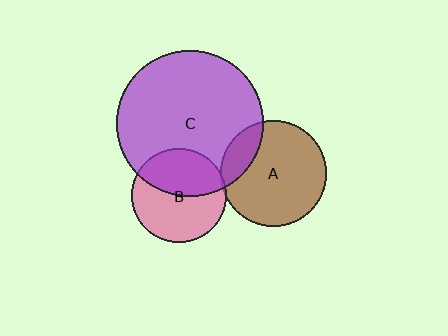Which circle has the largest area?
Circle C (purple).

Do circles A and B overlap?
Yes.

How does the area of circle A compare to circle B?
Approximately 1.3 times.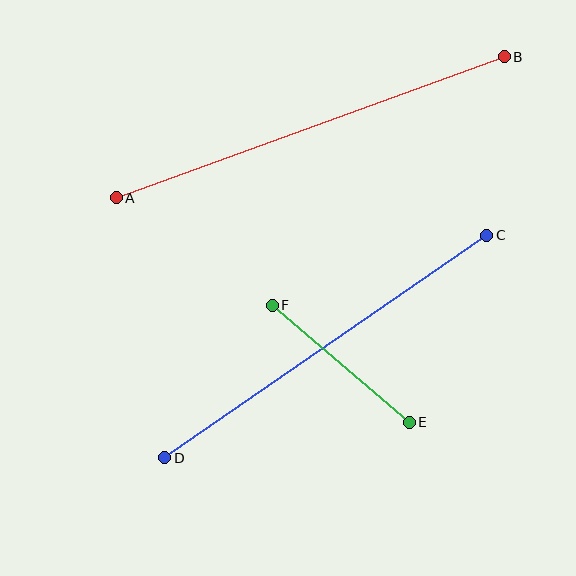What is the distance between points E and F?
The distance is approximately 180 pixels.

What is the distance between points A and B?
The distance is approximately 413 pixels.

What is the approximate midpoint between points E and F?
The midpoint is at approximately (341, 364) pixels.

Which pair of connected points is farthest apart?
Points A and B are farthest apart.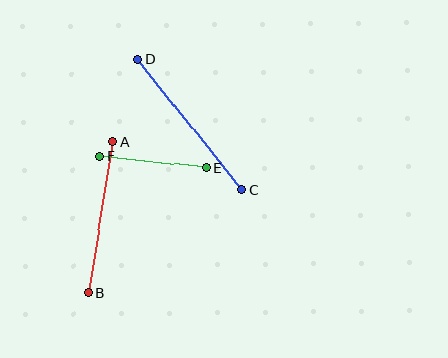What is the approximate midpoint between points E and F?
The midpoint is at approximately (153, 162) pixels.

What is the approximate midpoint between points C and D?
The midpoint is at approximately (190, 124) pixels.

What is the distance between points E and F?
The distance is approximately 107 pixels.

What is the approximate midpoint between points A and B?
The midpoint is at approximately (100, 218) pixels.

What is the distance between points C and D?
The distance is approximately 167 pixels.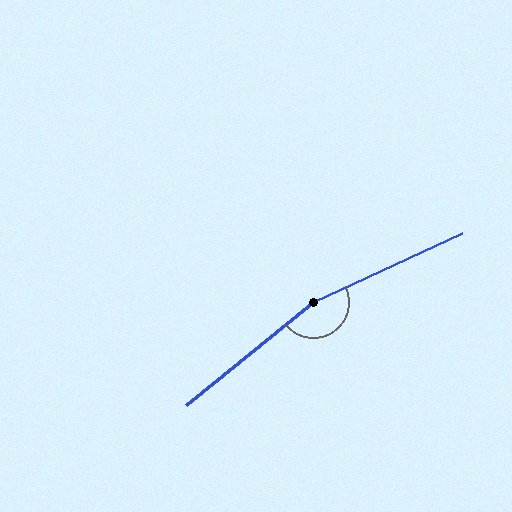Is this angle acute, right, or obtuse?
It is obtuse.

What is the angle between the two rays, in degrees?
Approximately 166 degrees.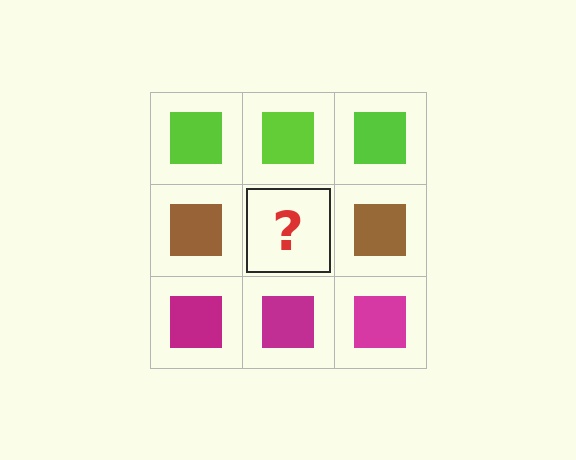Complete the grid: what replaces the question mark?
The question mark should be replaced with a brown square.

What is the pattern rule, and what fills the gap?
The rule is that each row has a consistent color. The gap should be filled with a brown square.